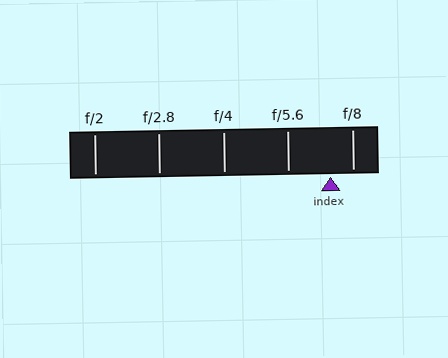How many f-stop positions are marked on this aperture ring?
There are 5 f-stop positions marked.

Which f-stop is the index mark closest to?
The index mark is closest to f/8.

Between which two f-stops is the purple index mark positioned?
The index mark is between f/5.6 and f/8.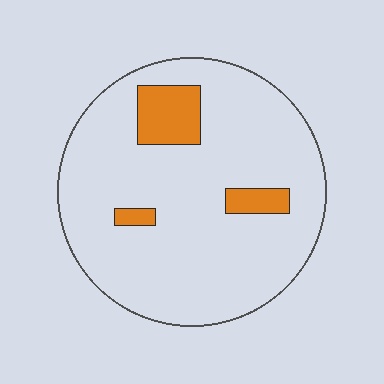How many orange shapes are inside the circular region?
3.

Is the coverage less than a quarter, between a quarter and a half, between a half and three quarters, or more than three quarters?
Less than a quarter.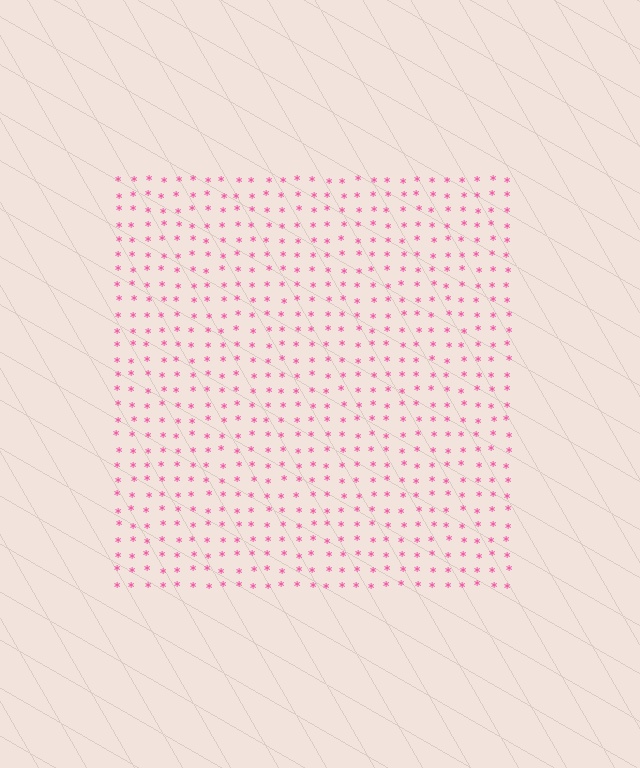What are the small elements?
The small elements are asterisks.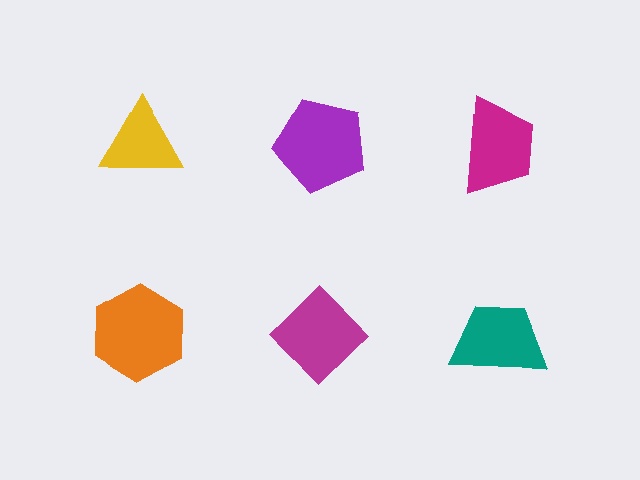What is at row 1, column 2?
A purple pentagon.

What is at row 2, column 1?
An orange hexagon.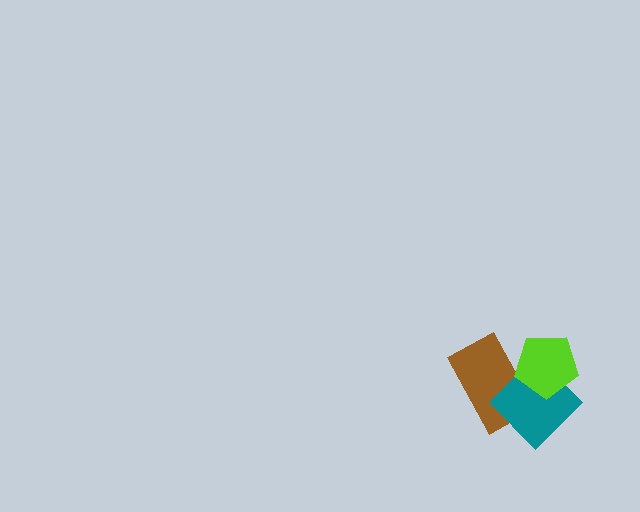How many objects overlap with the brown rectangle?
2 objects overlap with the brown rectangle.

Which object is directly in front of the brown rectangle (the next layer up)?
The teal diamond is directly in front of the brown rectangle.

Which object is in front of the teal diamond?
The lime pentagon is in front of the teal diamond.